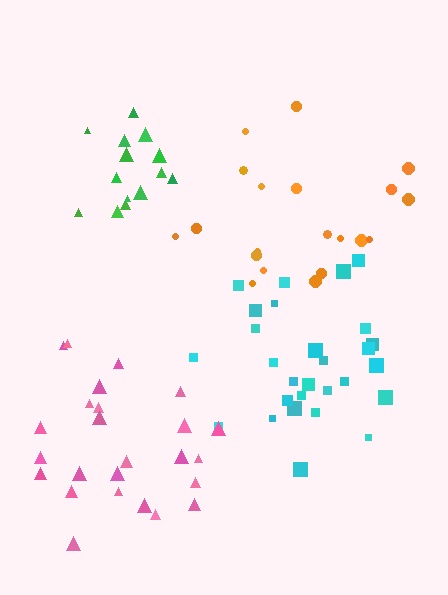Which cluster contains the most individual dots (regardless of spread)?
Cyan (28).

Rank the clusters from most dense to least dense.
green, cyan, pink, orange.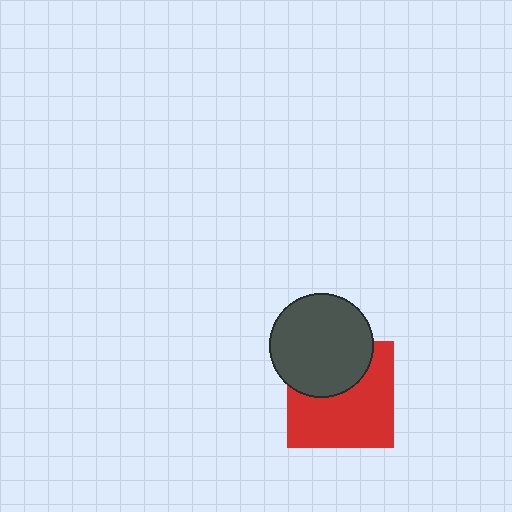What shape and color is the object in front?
The object in front is a dark gray circle.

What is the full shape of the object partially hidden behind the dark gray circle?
The partially hidden object is a red square.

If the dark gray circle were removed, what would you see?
You would see the complete red square.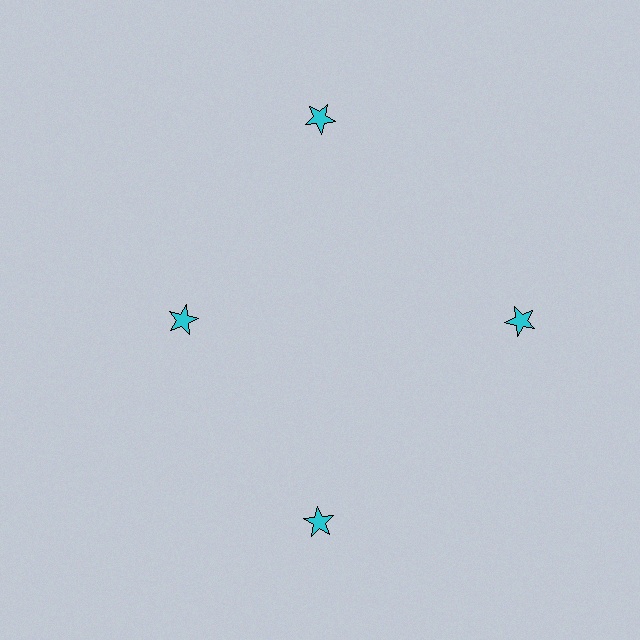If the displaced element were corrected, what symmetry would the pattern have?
It would have 4-fold rotational symmetry — the pattern would map onto itself every 90 degrees.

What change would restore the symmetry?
The symmetry would be restored by moving it outward, back onto the ring so that all 4 stars sit at equal angles and equal distance from the center.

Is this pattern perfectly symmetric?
No. The 4 cyan stars are arranged in a ring, but one element near the 9 o'clock position is pulled inward toward the center, breaking the 4-fold rotational symmetry.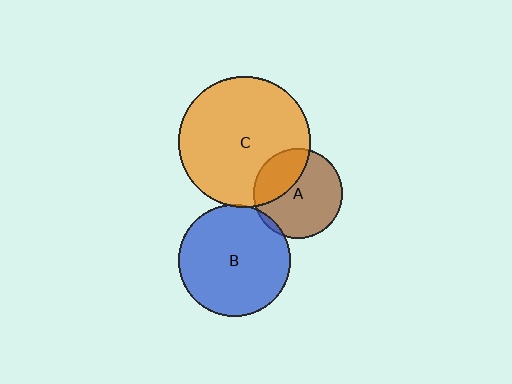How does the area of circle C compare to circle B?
Approximately 1.4 times.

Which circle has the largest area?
Circle C (orange).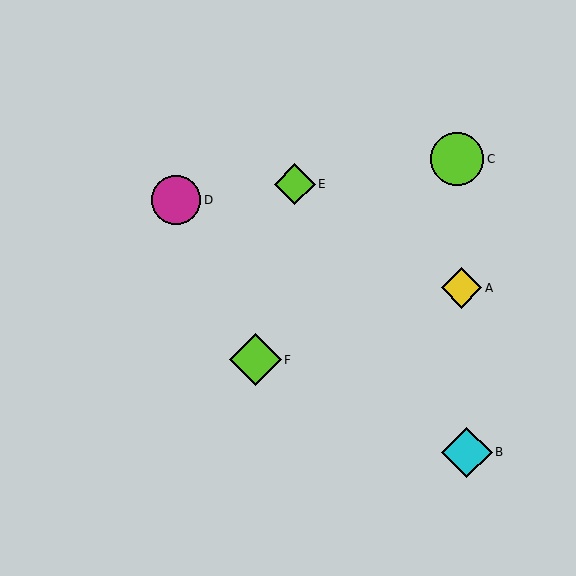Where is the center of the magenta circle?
The center of the magenta circle is at (176, 200).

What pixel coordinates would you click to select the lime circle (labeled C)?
Click at (457, 159) to select the lime circle C.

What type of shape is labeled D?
Shape D is a magenta circle.